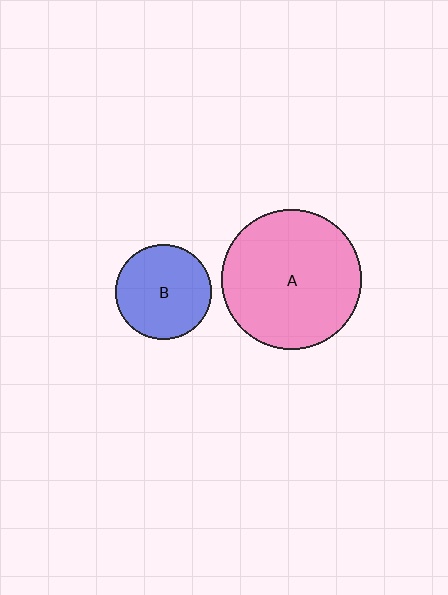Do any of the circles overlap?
No, none of the circles overlap.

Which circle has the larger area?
Circle A (pink).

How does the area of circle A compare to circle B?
Approximately 2.2 times.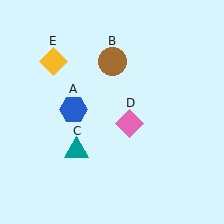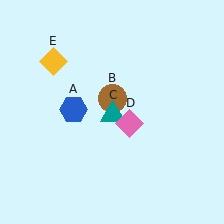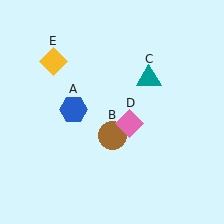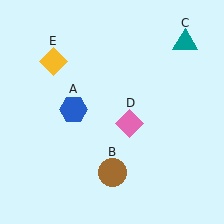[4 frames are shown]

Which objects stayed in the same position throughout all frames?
Blue hexagon (object A) and pink diamond (object D) and yellow diamond (object E) remained stationary.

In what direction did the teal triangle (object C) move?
The teal triangle (object C) moved up and to the right.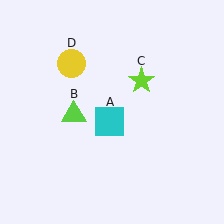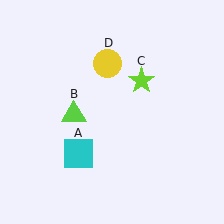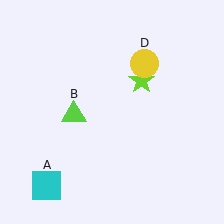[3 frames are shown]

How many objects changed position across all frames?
2 objects changed position: cyan square (object A), yellow circle (object D).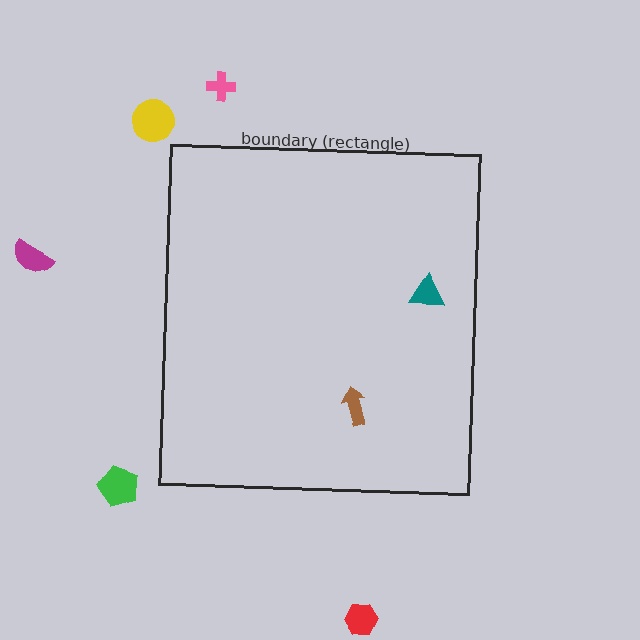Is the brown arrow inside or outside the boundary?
Inside.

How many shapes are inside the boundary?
2 inside, 5 outside.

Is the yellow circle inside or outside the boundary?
Outside.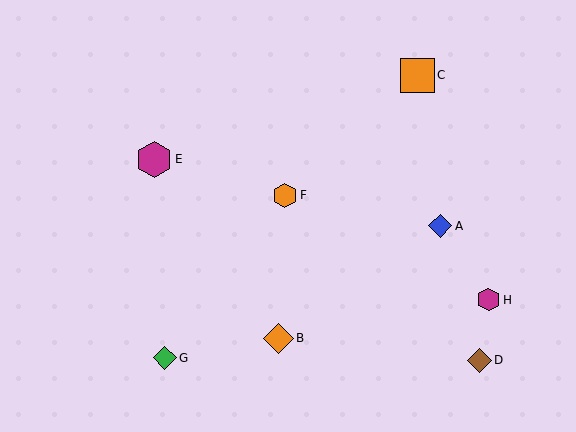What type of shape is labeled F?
Shape F is an orange hexagon.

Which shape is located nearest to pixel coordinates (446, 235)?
The blue diamond (labeled A) at (440, 226) is nearest to that location.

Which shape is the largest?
The magenta hexagon (labeled E) is the largest.